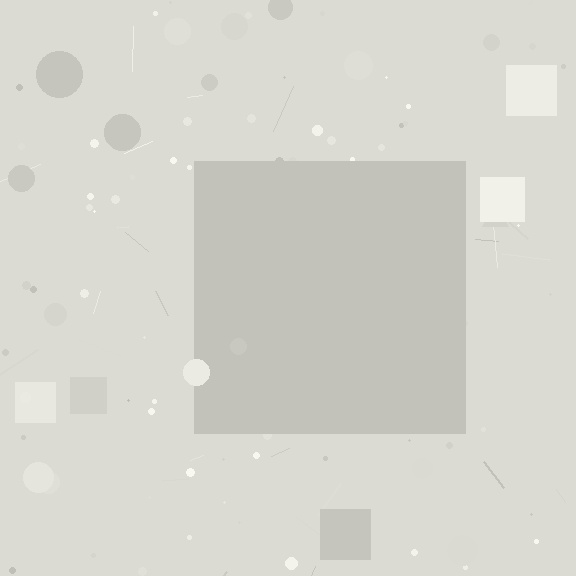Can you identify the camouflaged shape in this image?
The camouflaged shape is a square.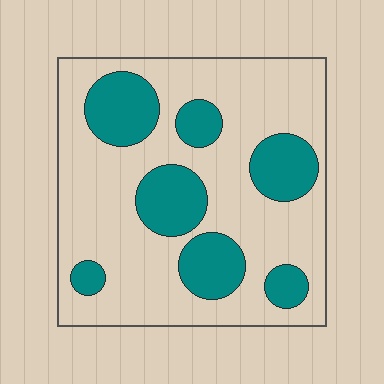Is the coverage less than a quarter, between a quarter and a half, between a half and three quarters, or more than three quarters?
Between a quarter and a half.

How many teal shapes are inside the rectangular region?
7.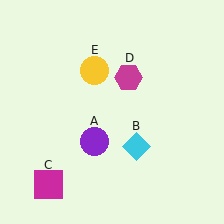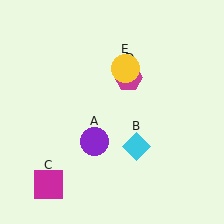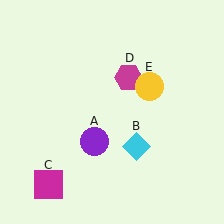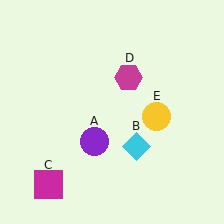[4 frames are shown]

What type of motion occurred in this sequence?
The yellow circle (object E) rotated clockwise around the center of the scene.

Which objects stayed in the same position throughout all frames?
Purple circle (object A) and cyan diamond (object B) and magenta square (object C) and magenta hexagon (object D) remained stationary.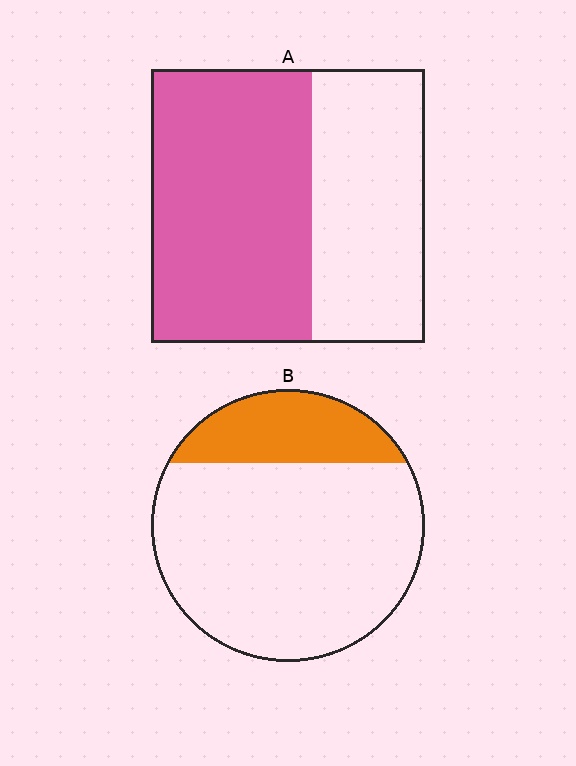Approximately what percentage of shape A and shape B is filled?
A is approximately 60% and B is approximately 20%.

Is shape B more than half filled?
No.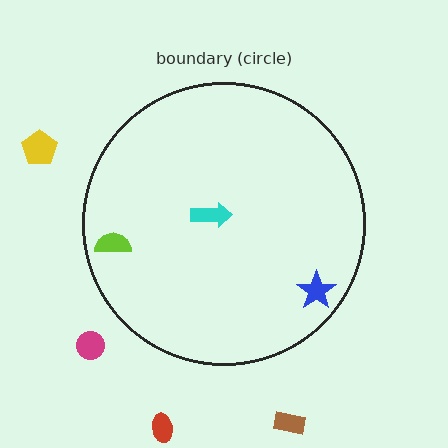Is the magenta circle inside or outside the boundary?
Outside.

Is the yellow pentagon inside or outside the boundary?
Outside.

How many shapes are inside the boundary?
3 inside, 4 outside.